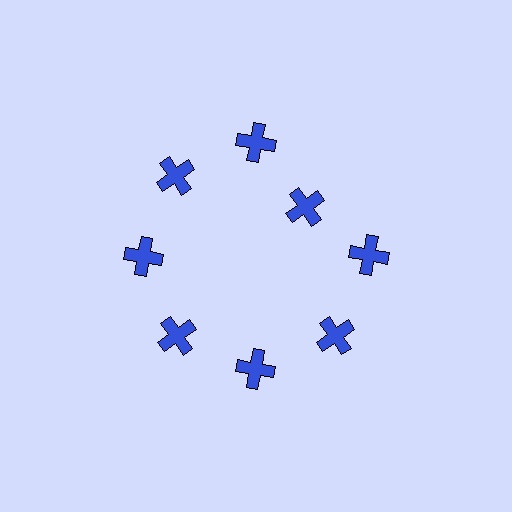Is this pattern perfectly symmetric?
No. The 8 blue crosses are arranged in a ring, but one element near the 2 o'clock position is pulled inward toward the center, breaking the 8-fold rotational symmetry.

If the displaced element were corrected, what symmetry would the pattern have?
It would have 8-fold rotational symmetry — the pattern would map onto itself every 45 degrees.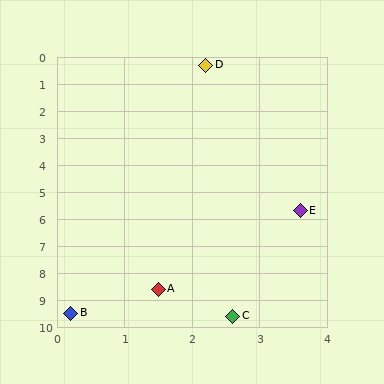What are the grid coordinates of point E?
Point E is at approximately (3.6, 5.7).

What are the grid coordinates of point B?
Point B is at approximately (0.2, 9.5).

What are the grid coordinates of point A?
Point A is at approximately (1.5, 8.6).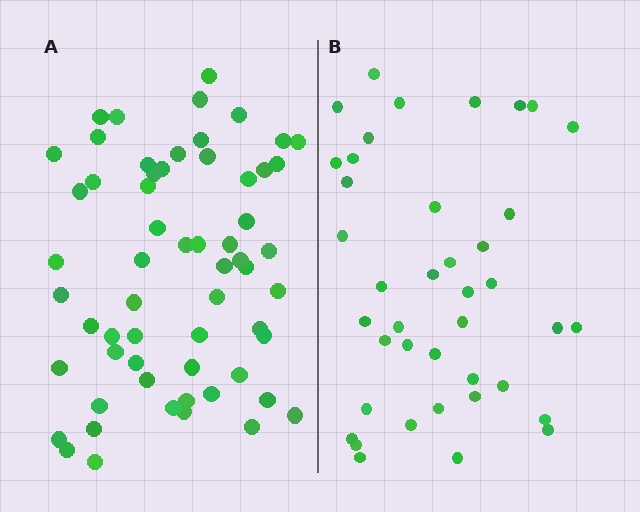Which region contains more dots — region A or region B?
Region A (the left region) has more dots.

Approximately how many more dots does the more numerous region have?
Region A has approximately 20 more dots than region B.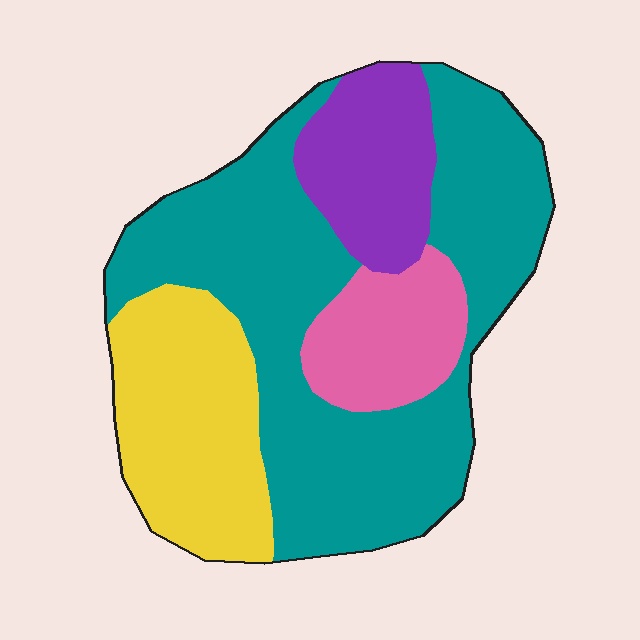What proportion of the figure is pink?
Pink takes up about one eighth (1/8) of the figure.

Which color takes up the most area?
Teal, at roughly 55%.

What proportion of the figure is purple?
Purple covers 14% of the figure.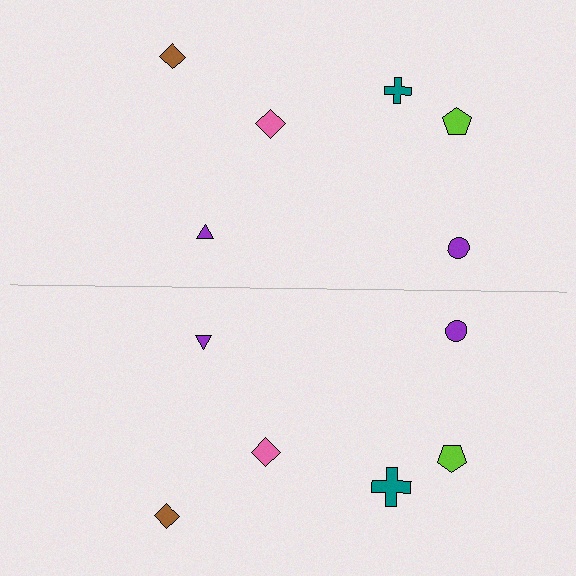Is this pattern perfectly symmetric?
No, the pattern is not perfectly symmetric. The teal cross on the bottom side has a different size than its mirror counterpart.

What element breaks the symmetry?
The teal cross on the bottom side has a different size than its mirror counterpart.